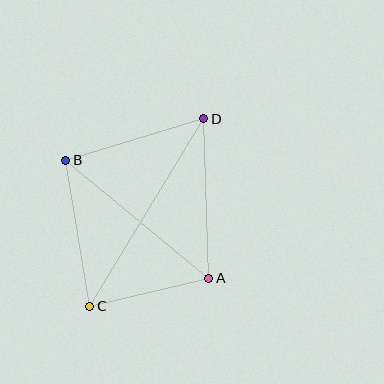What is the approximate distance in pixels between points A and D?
The distance between A and D is approximately 160 pixels.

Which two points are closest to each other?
Points A and C are closest to each other.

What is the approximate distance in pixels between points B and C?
The distance between B and C is approximately 148 pixels.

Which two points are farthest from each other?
Points C and D are farthest from each other.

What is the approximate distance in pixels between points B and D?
The distance between B and D is approximately 144 pixels.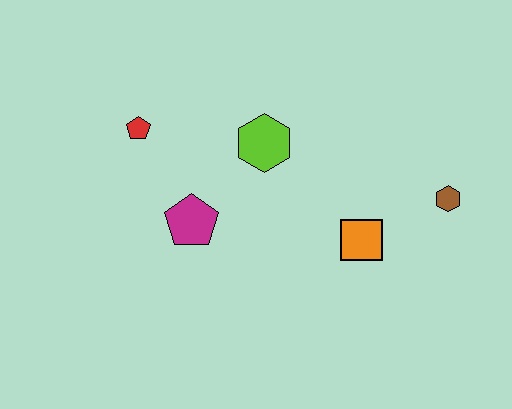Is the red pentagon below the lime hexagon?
No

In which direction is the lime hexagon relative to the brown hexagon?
The lime hexagon is to the left of the brown hexagon.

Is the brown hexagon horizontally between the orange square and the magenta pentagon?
No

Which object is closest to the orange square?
The brown hexagon is closest to the orange square.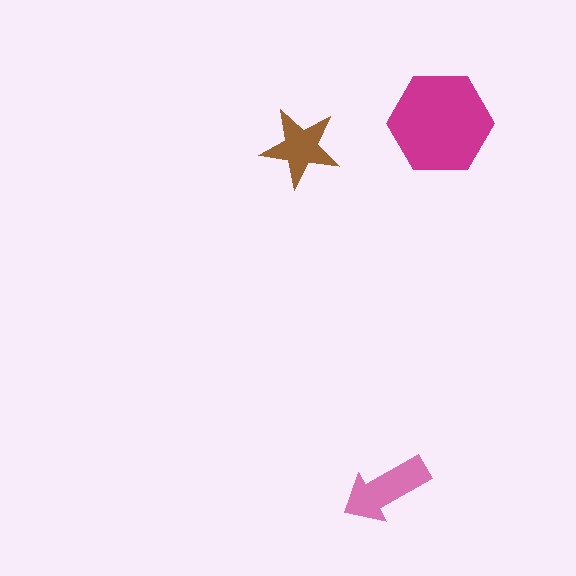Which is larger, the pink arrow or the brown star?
The pink arrow.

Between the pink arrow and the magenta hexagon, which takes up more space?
The magenta hexagon.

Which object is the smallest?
The brown star.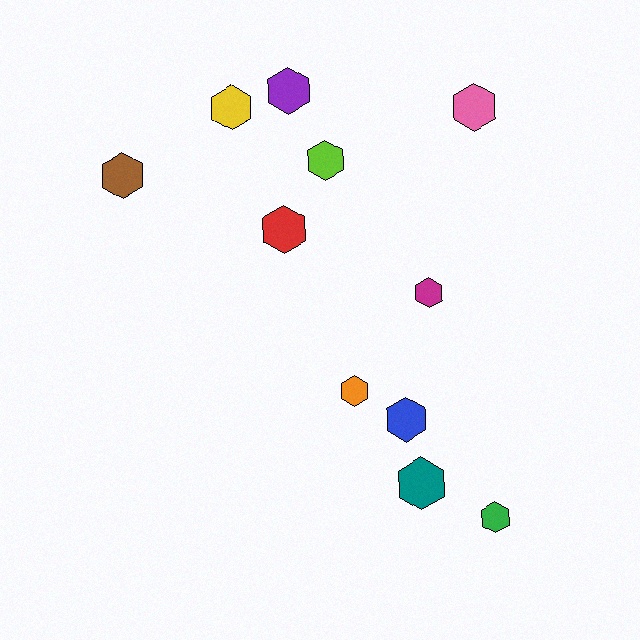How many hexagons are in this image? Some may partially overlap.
There are 11 hexagons.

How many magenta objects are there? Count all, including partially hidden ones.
There is 1 magenta object.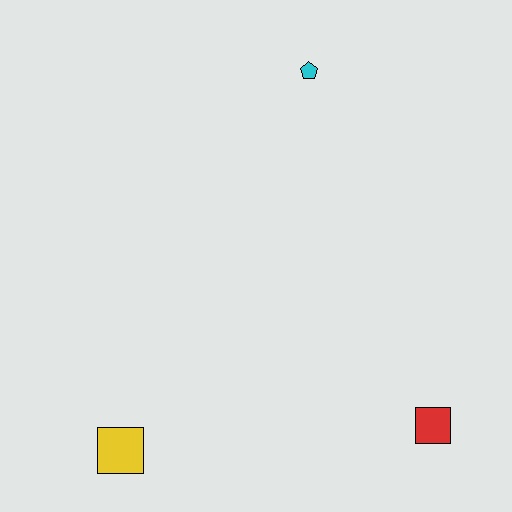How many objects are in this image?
There are 3 objects.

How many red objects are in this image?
There is 1 red object.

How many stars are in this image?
There are no stars.